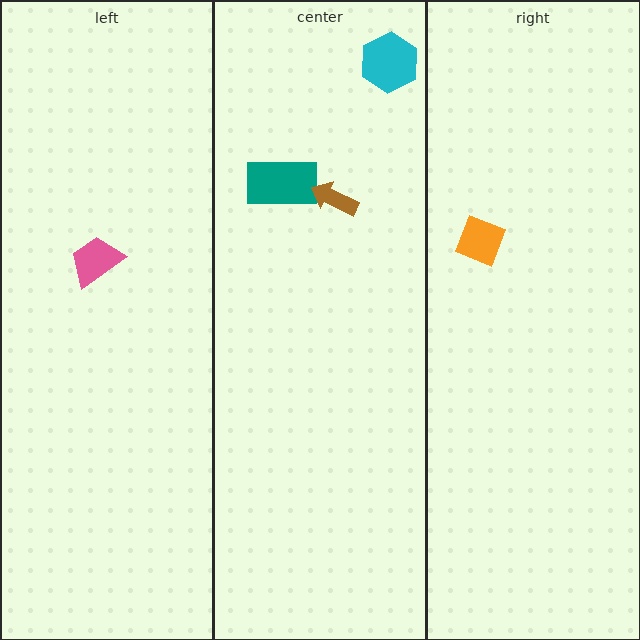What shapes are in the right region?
The orange diamond.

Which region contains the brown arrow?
The center region.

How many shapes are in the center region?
3.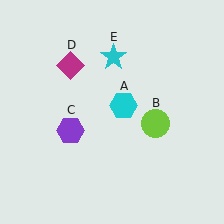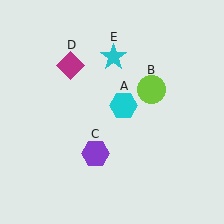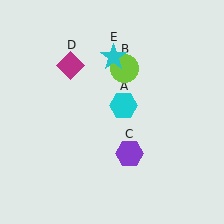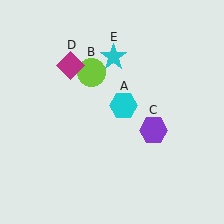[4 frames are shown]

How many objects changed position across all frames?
2 objects changed position: lime circle (object B), purple hexagon (object C).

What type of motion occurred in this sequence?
The lime circle (object B), purple hexagon (object C) rotated counterclockwise around the center of the scene.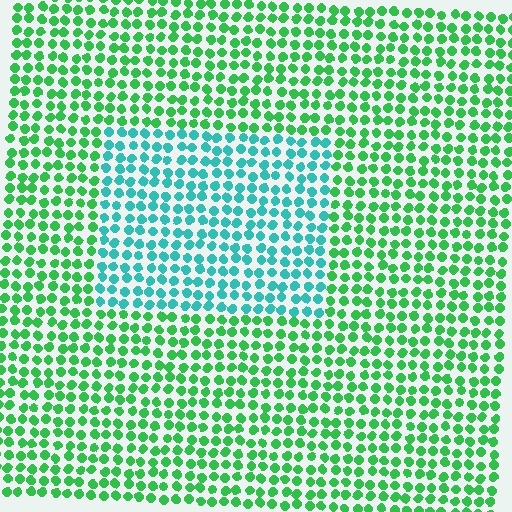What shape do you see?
I see a rectangle.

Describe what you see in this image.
The image is filled with small green elements in a uniform arrangement. A rectangle-shaped region is visible where the elements are tinted to a slightly different hue, forming a subtle color boundary.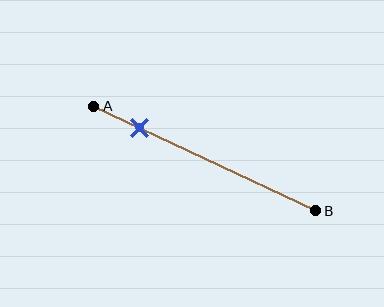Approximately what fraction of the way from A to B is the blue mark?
The blue mark is approximately 20% of the way from A to B.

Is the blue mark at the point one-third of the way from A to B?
No, the mark is at about 20% from A, not at the 33% one-third point.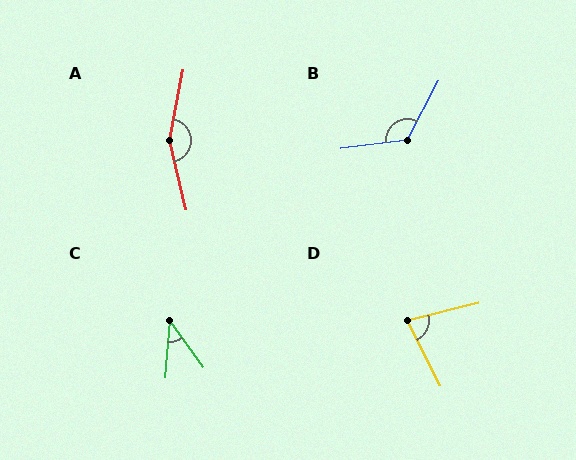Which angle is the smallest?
C, at approximately 40 degrees.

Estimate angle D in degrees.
Approximately 78 degrees.